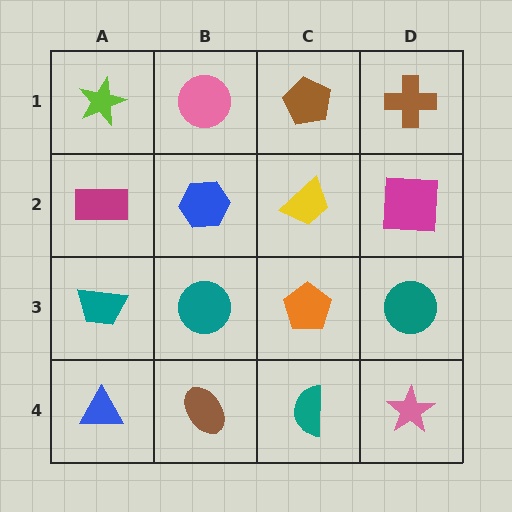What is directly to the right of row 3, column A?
A teal circle.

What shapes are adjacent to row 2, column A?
A lime star (row 1, column A), a teal trapezoid (row 3, column A), a blue hexagon (row 2, column B).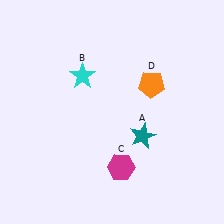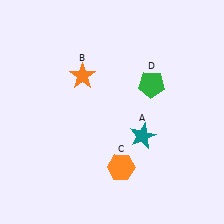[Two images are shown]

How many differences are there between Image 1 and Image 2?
There are 3 differences between the two images.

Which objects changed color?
B changed from cyan to orange. C changed from magenta to orange. D changed from orange to green.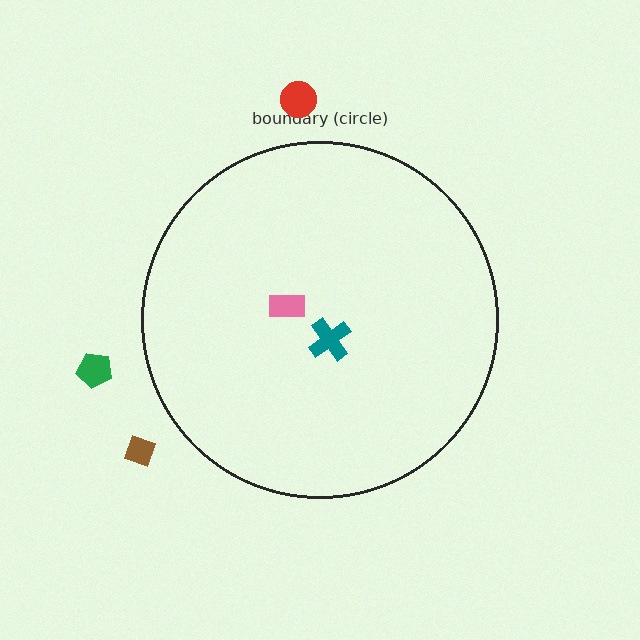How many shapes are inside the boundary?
2 inside, 3 outside.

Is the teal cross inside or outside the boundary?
Inside.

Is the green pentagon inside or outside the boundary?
Outside.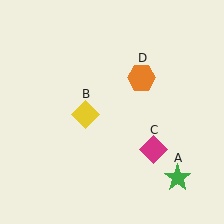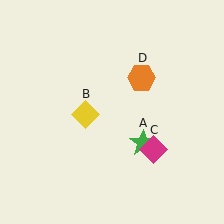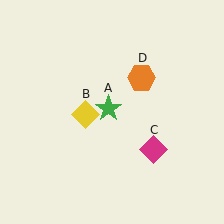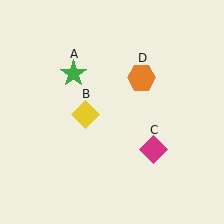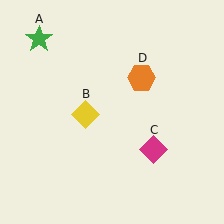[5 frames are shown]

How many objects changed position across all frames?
1 object changed position: green star (object A).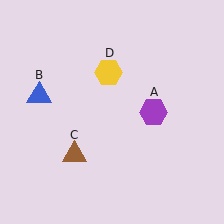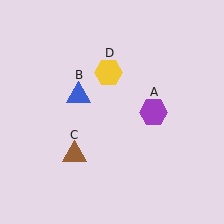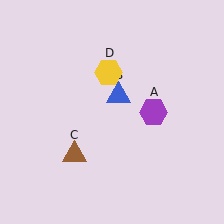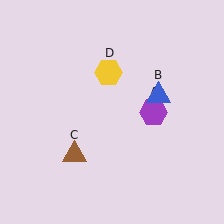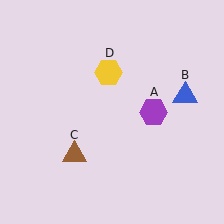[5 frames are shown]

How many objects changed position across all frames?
1 object changed position: blue triangle (object B).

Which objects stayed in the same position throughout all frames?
Purple hexagon (object A) and brown triangle (object C) and yellow hexagon (object D) remained stationary.